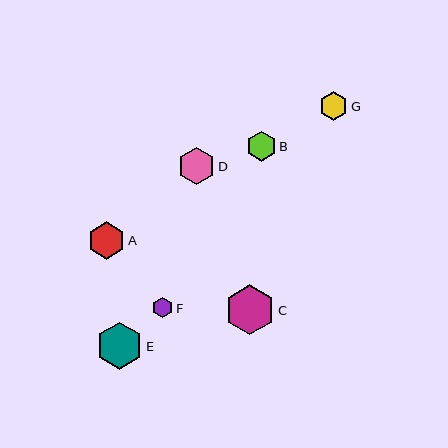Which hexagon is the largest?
Hexagon C is the largest with a size of approximately 50 pixels.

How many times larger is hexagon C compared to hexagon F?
Hexagon C is approximately 2.4 times the size of hexagon F.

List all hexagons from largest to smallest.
From largest to smallest: C, E, A, D, B, G, F.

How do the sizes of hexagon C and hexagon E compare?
Hexagon C and hexagon E are approximately the same size.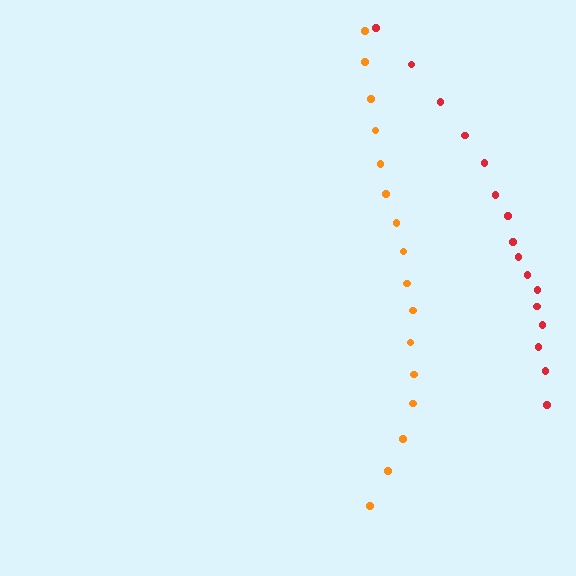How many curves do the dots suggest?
There are 2 distinct paths.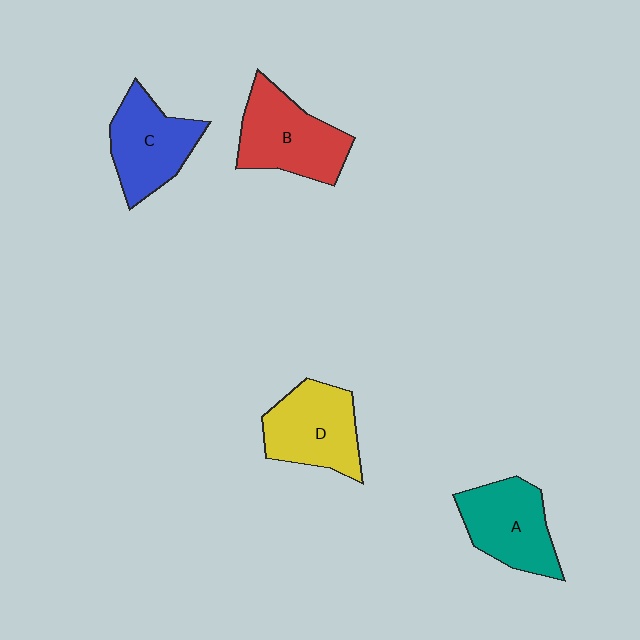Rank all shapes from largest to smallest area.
From largest to smallest: B (red), D (yellow), A (teal), C (blue).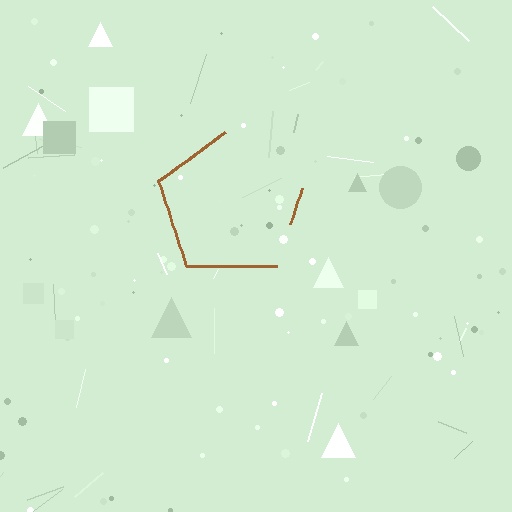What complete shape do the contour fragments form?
The contour fragments form a pentagon.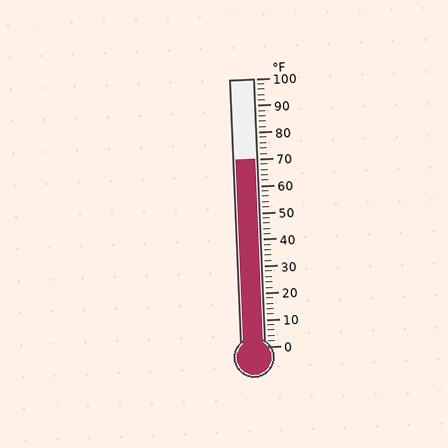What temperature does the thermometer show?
The thermometer shows approximately 70°F.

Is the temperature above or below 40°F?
The temperature is above 40°F.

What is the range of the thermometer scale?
The thermometer scale ranges from 0°F to 100°F.